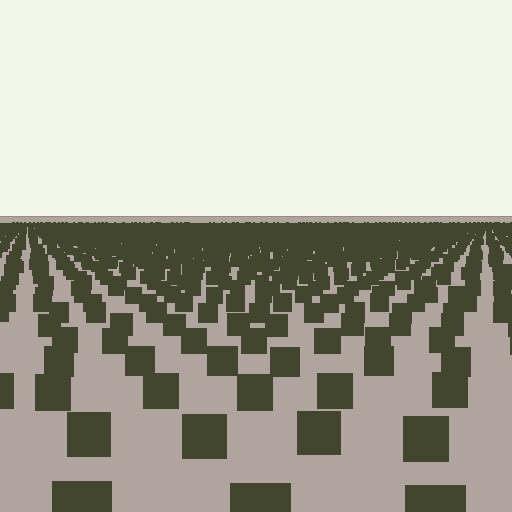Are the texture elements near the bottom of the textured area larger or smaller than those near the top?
Larger. Near the bottom, elements are closer to the viewer and appear at a bigger on-screen size.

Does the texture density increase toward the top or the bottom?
Density increases toward the top.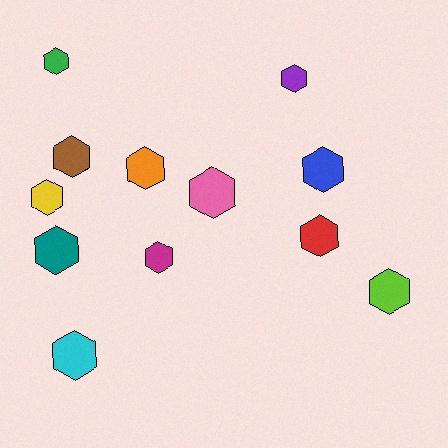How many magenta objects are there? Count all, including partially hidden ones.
There is 1 magenta object.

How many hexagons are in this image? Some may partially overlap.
There are 12 hexagons.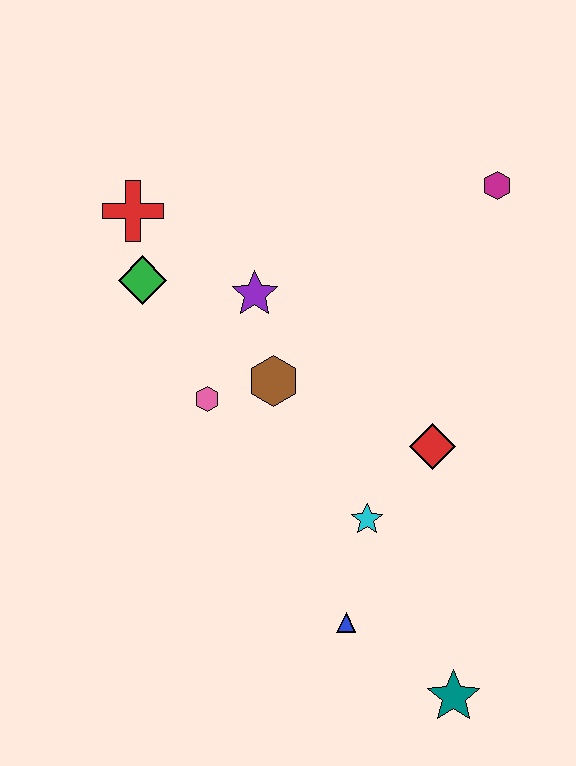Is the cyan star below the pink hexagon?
Yes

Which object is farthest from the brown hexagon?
The teal star is farthest from the brown hexagon.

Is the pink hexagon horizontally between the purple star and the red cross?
Yes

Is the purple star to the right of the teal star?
No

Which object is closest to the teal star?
The blue triangle is closest to the teal star.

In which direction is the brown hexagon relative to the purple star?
The brown hexagon is below the purple star.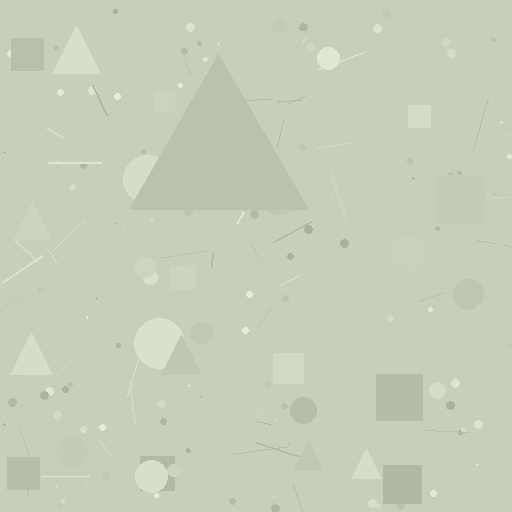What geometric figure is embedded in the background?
A triangle is embedded in the background.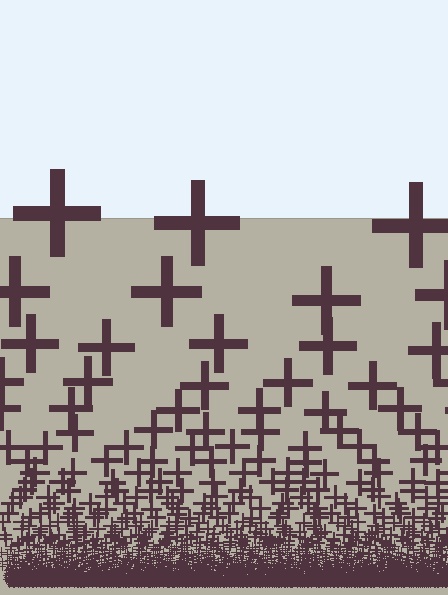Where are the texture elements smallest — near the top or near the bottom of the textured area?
Near the bottom.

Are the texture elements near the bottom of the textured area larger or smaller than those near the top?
Smaller. The gradient is inverted — elements near the bottom are smaller and denser.